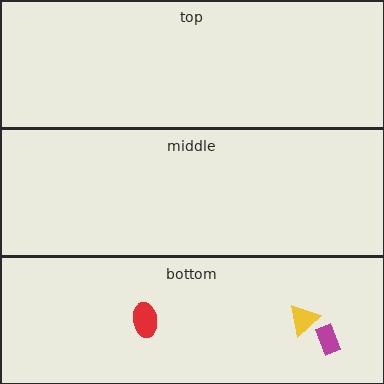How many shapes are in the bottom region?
3.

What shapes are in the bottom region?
The yellow triangle, the red ellipse, the magenta rectangle.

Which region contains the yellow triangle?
The bottom region.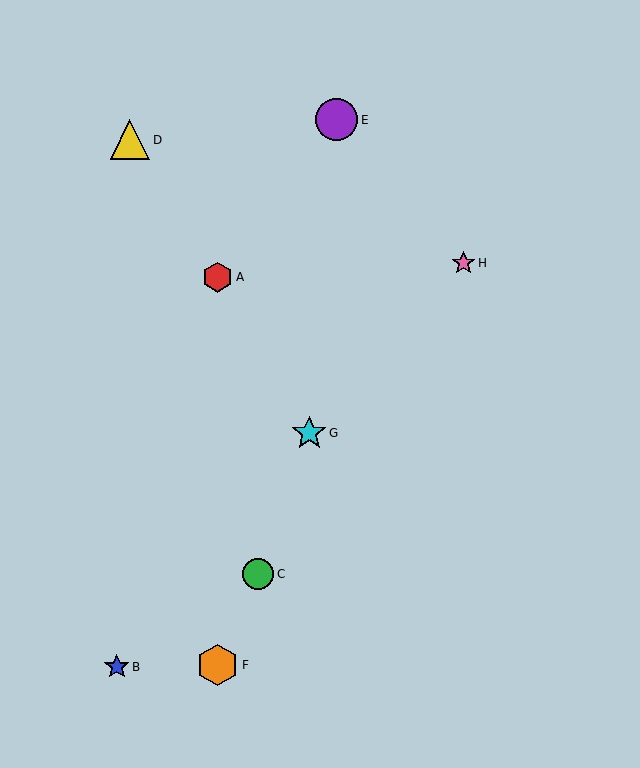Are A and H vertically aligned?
No, A is at x≈218 and H is at x≈463.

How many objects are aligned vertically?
2 objects (A, F) are aligned vertically.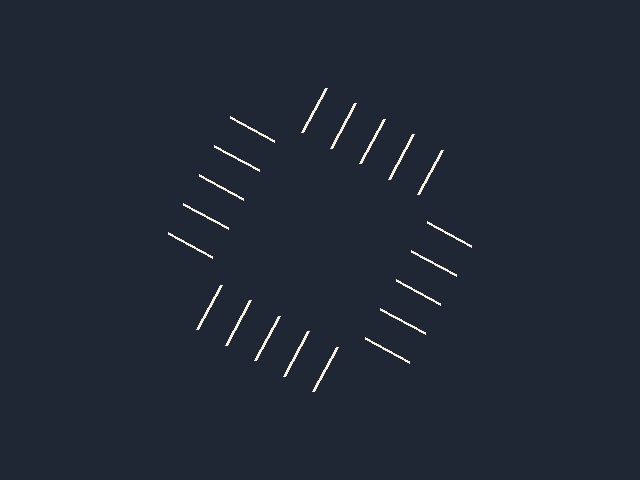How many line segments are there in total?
20 — 5 along each of the 4 edges.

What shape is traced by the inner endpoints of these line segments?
An illusory square — the line segments terminate on its edges but no continuous stroke is drawn.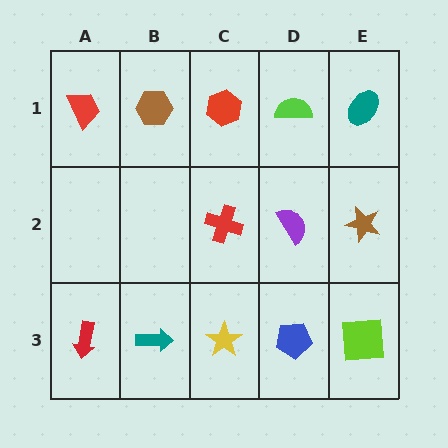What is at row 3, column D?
A blue pentagon.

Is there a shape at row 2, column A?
No, that cell is empty.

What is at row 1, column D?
A lime semicircle.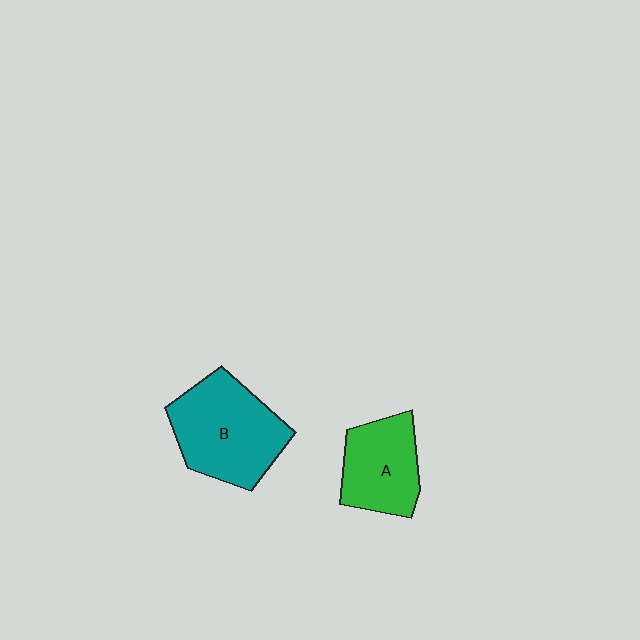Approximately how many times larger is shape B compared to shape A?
Approximately 1.4 times.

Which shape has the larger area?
Shape B (teal).